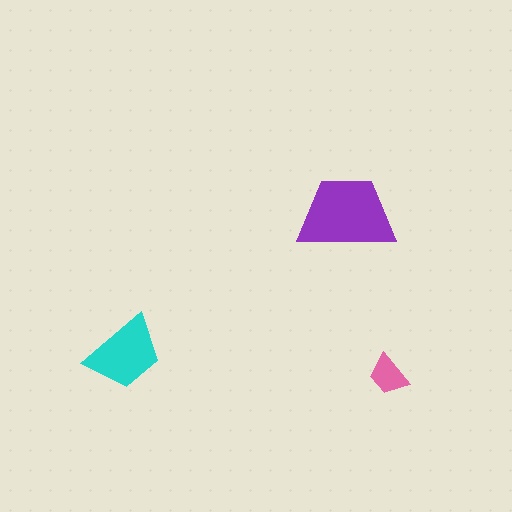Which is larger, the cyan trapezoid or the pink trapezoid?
The cyan one.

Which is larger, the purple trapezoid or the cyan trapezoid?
The purple one.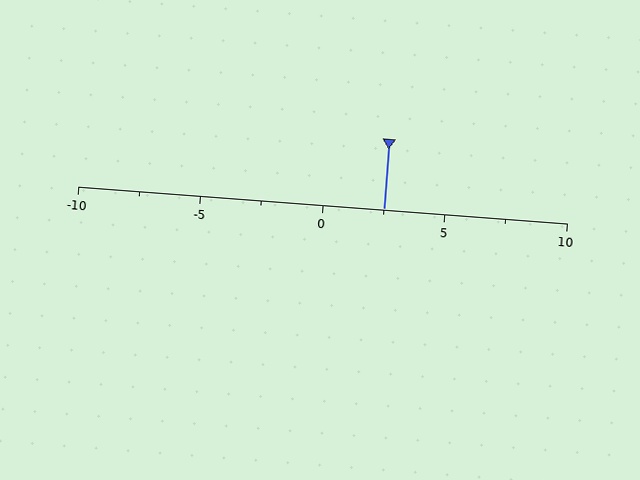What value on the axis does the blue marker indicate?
The marker indicates approximately 2.5.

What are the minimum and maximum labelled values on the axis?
The axis runs from -10 to 10.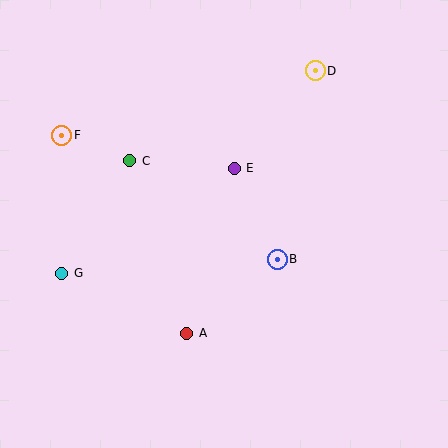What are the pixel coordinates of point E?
Point E is at (234, 168).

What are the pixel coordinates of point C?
Point C is at (130, 161).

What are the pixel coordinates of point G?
Point G is at (62, 273).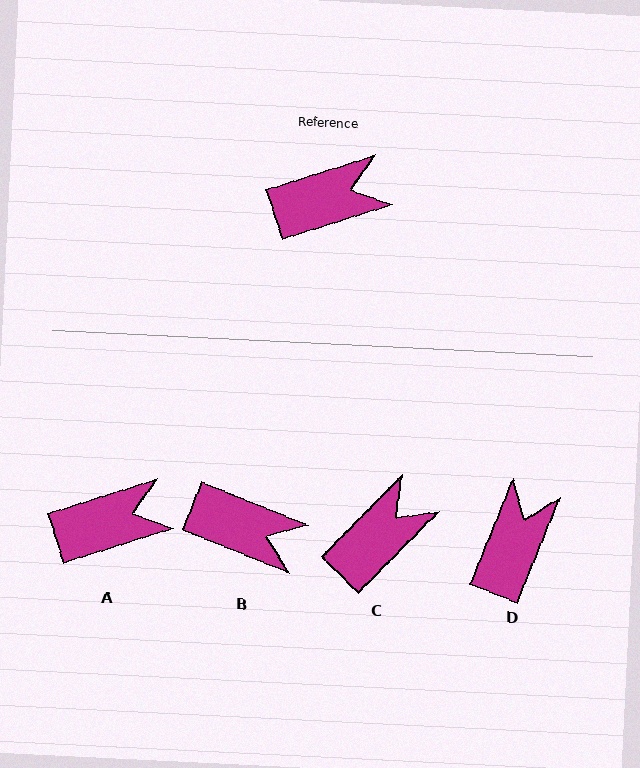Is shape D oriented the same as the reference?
No, it is off by about 50 degrees.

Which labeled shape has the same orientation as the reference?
A.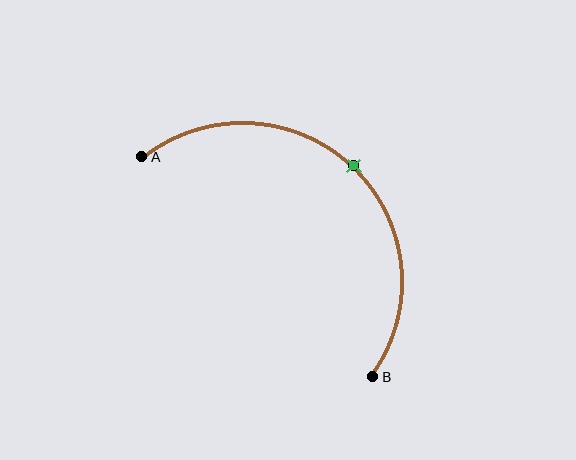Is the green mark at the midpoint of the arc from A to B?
Yes. The green mark lies on the arc at equal arc-length from both A and B — it is the arc midpoint.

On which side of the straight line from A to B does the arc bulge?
The arc bulges above and to the right of the straight line connecting A and B.